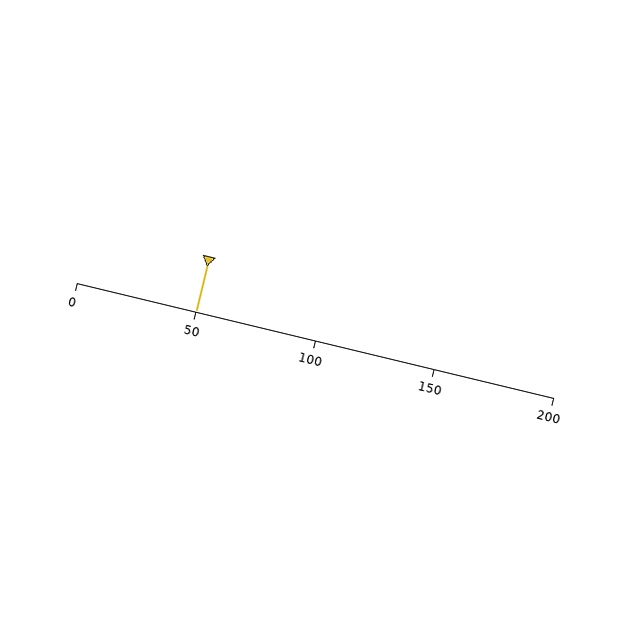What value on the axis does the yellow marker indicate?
The marker indicates approximately 50.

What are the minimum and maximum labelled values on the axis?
The axis runs from 0 to 200.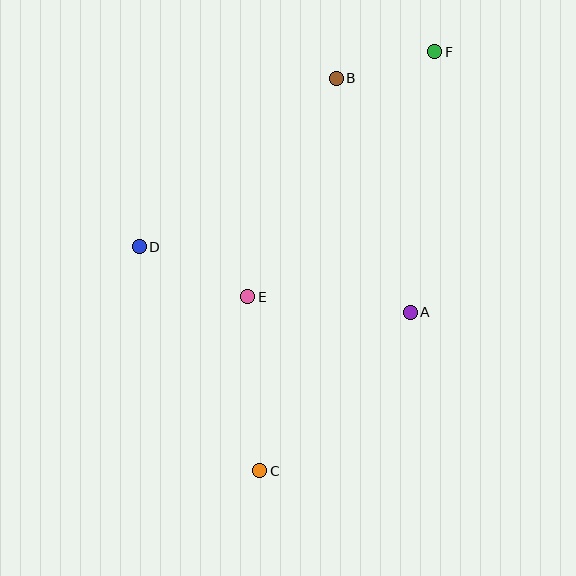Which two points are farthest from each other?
Points C and F are farthest from each other.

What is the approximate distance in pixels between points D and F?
The distance between D and F is approximately 354 pixels.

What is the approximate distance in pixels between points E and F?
The distance between E and F is approximately 308 pixels.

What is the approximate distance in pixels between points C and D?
The distance between C and D is approximately 254 pixels.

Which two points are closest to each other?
Points B and F are closest to each other.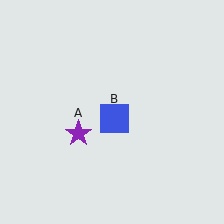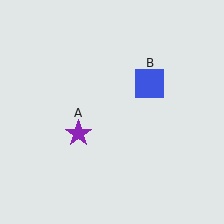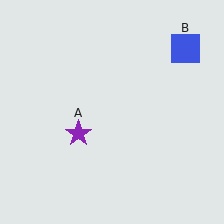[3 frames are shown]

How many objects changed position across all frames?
1 object changed position: blue square (object B).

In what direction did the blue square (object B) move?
The blue square (object B) moved up and to the right.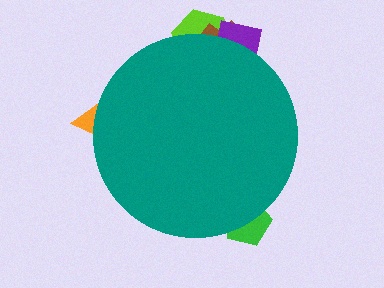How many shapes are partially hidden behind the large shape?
5 shapes are partially hidden.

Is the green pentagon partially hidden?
Yes, the green pentagon is partially hidden behind the teal circle.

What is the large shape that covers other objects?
A teal circle.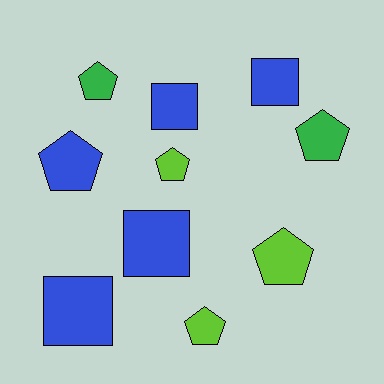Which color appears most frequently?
Blue, with 5 objects.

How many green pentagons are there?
There are 2 green pentagons.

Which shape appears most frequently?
Pentagon, with 6 objects.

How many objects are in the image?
There are 10 objects.